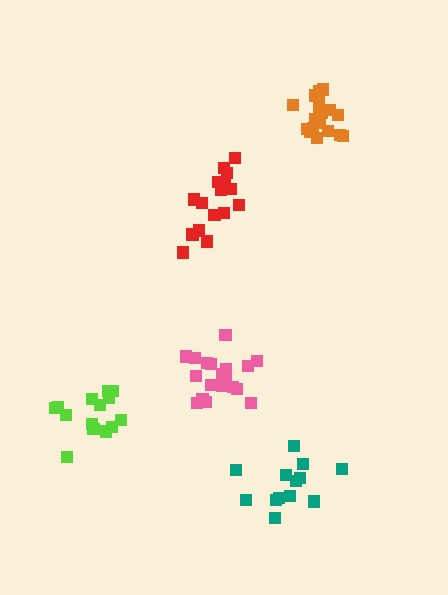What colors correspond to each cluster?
The clusters are colored: teal, red, orange, pink, lime.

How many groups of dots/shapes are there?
There are 5 groups.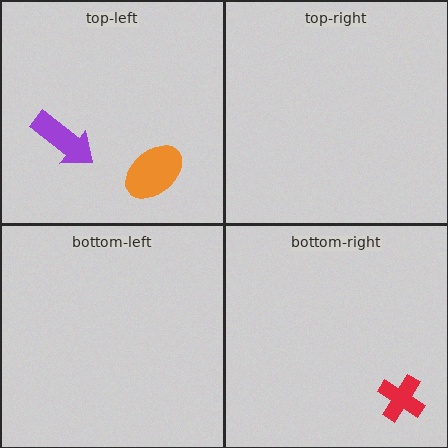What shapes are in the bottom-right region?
The red cross.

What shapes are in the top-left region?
The orange ellipse, the purple arrow.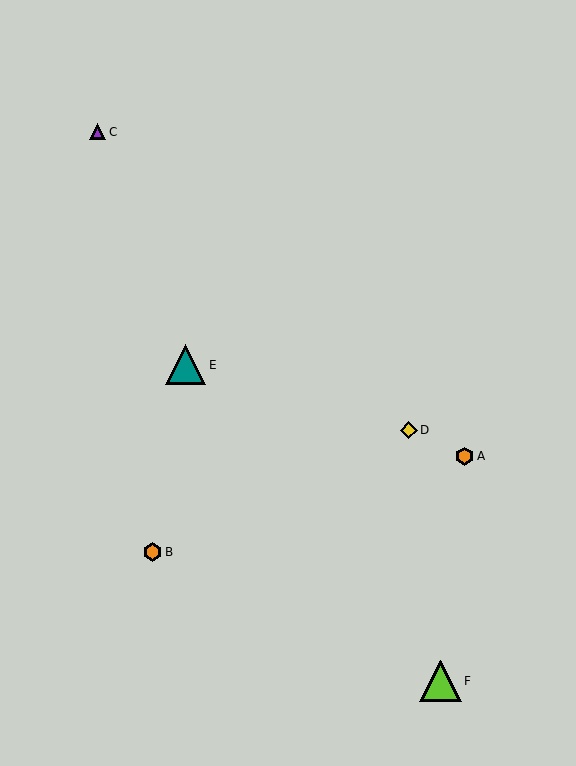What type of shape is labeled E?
Shape E is a teal triangle.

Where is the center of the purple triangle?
The center of the purple triangle is at (98, 132).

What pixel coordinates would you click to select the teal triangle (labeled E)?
Click at (186, 365) to select the teal triangle E.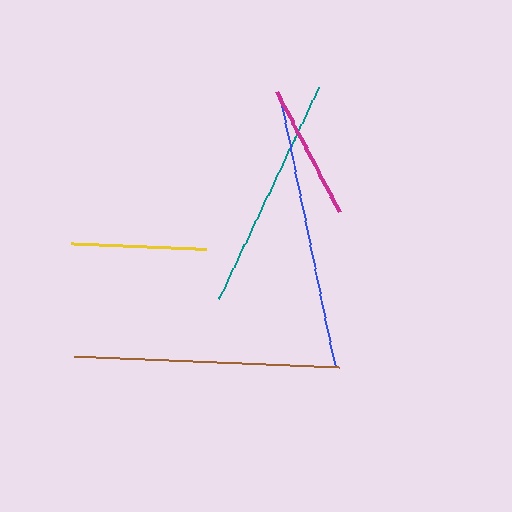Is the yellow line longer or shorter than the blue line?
The blue line is longer than the yellow line.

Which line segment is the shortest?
The yellow line is the shortest at approximately 135 pixels.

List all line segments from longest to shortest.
From longest to shortest: blue, brown, teal, magenta, yellow.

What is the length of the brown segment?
The brown segment is approximately 265 pixels long.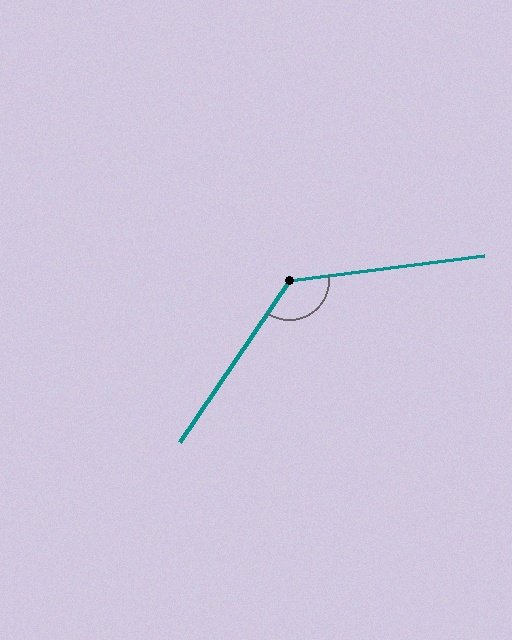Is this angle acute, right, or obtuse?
It is obtuse.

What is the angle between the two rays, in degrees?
Approximately 131 degrees.